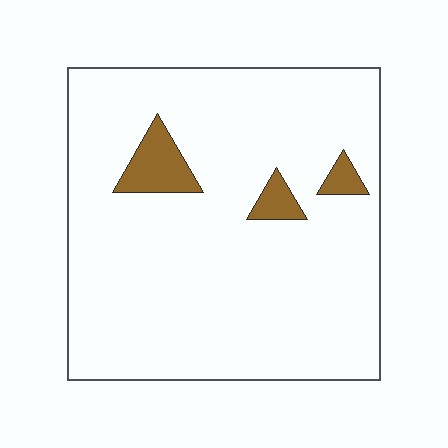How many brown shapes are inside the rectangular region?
3.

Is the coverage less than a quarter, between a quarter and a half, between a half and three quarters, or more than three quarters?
Less than a quarter.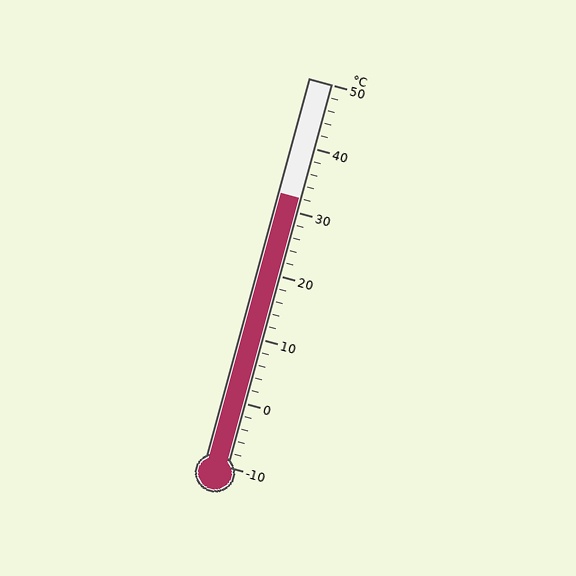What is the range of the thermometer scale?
The thermometer scale ranges from -10°C to 50°C.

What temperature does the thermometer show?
The thermometer shows approximately 32°C.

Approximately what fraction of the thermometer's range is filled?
The thermometer is filled to approximately 70% of its range.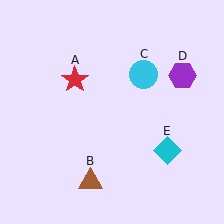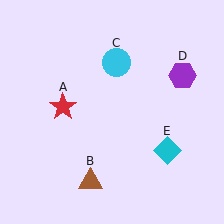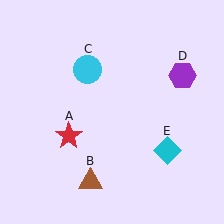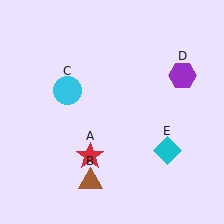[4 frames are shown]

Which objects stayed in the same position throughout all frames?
Brown triangle (object B) and purple hexagon (object D) and cyan diamond (object E) remained stationary.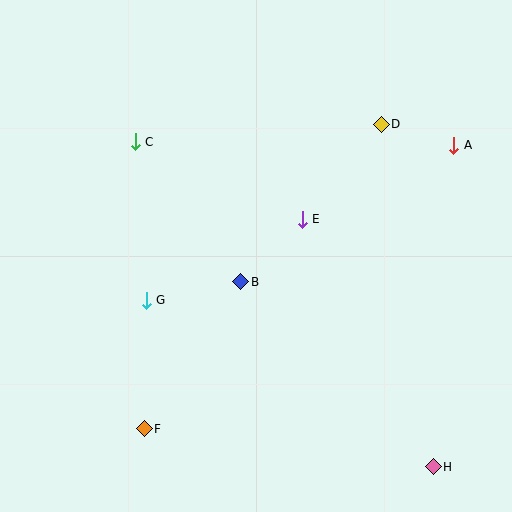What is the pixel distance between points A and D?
The distance between A and D is 76 pixels.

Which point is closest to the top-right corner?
Point A is closest to the top-right corner.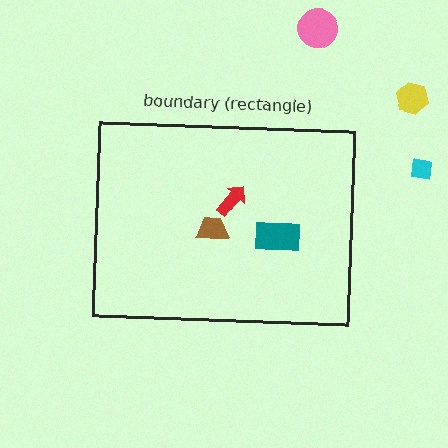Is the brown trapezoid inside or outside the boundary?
Inside.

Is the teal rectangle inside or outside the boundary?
Inside.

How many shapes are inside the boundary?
3 inside, 3 outside.